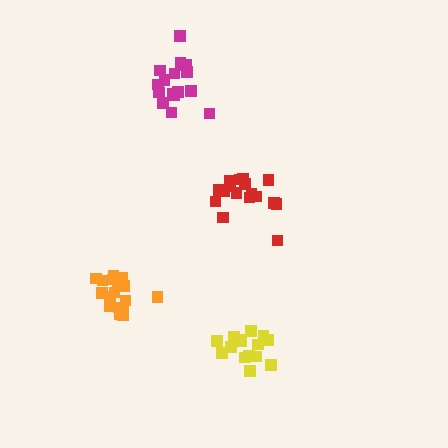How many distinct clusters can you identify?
There are 4 distinct clusters.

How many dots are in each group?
Group 1: 15 dots, Group 2: 16 dots, Group 3: 17 dots, Group 4: 17 dots (65 total).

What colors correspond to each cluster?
The clusters are colored: yellow, magenta, red, orange.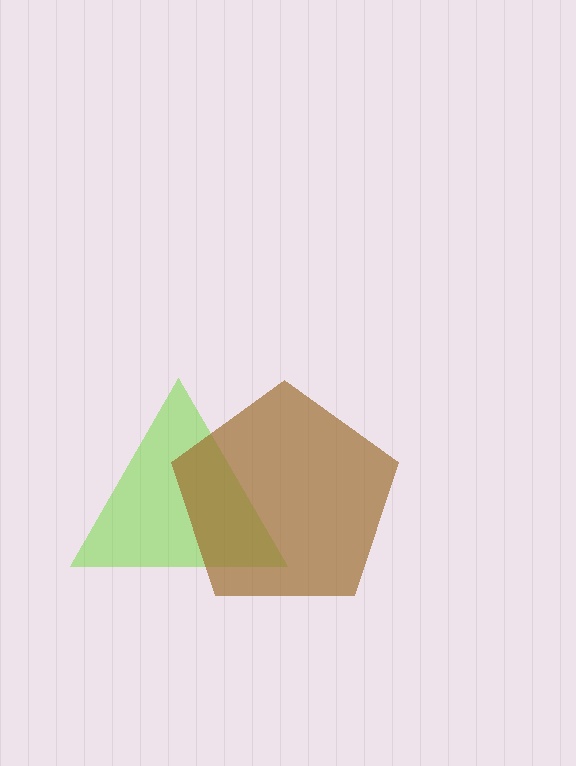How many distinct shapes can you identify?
There are 2 distinct shapes: a lime triangle, a brown pentagon.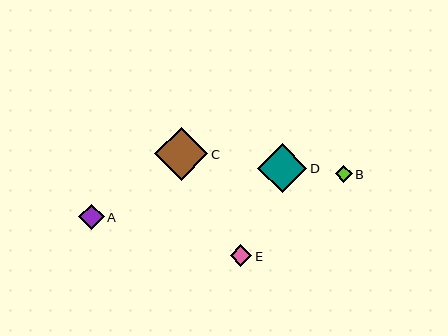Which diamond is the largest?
Diamond C is the largest with a size of approximately 53 pixels.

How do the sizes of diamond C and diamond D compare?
Diamond C and diamond D are approximately the same size.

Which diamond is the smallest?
Diamond B is the smallest with a size of approximately 17 pixels.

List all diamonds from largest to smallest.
From largest to smallest: C, D, A, E, B.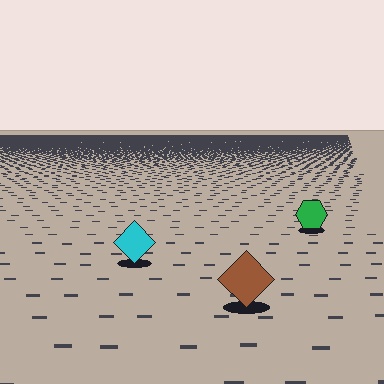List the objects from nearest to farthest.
From nearest to farthest: the brown diamond, the cyan diamond, the green hexagon.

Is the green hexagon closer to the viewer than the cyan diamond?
No. The cyan diamond is closer — you can tell from the texture gradient: the ground texture is coarser near it.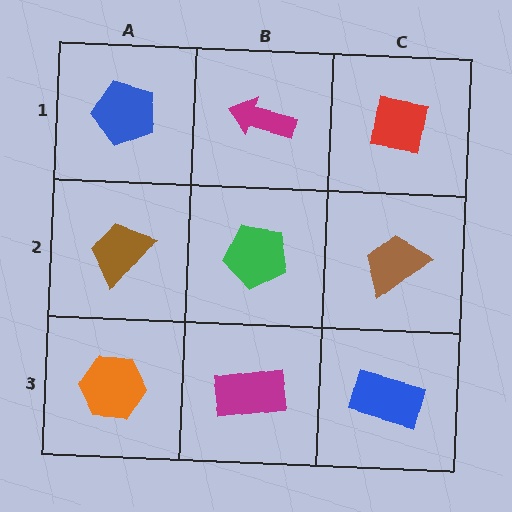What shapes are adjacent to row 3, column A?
A brown trapezoid (row 2, column A), a magenta rectangle (row 3, column B).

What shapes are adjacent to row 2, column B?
A magenta arrow (row 1, column B), a magenta rectangle (row 3, column B), a brown trapezoid (row 2, column A), a brown trapezoid (row 2, column C).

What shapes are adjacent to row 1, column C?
A brown trapezoid (row 2, column C), a magenta arrow (row 1, column B).